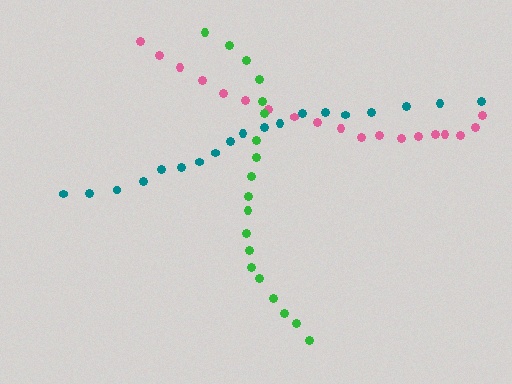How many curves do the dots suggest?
There are 3 distinct paths.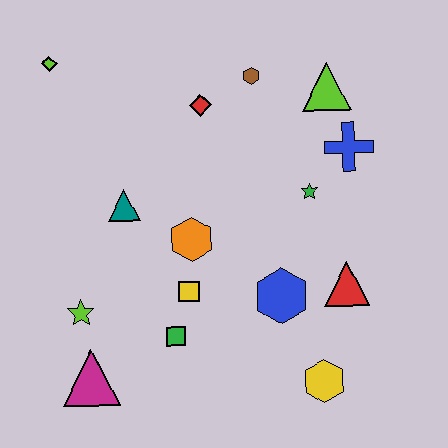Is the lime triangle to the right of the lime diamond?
Yes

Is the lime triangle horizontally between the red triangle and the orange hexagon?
Yes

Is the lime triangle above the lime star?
Yes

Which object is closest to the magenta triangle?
The lime star is closest to the magenta triangle.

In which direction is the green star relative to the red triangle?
The green star is above the red triangle.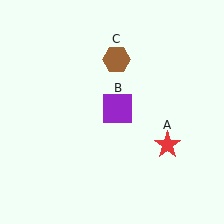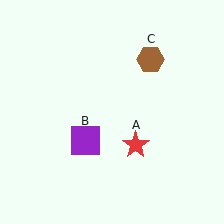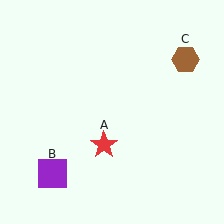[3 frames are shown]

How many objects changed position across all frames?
3 objects changed position: red star (object A), purple square (object B), brown hexagon (object C).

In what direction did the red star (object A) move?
The red star (object A) moved left.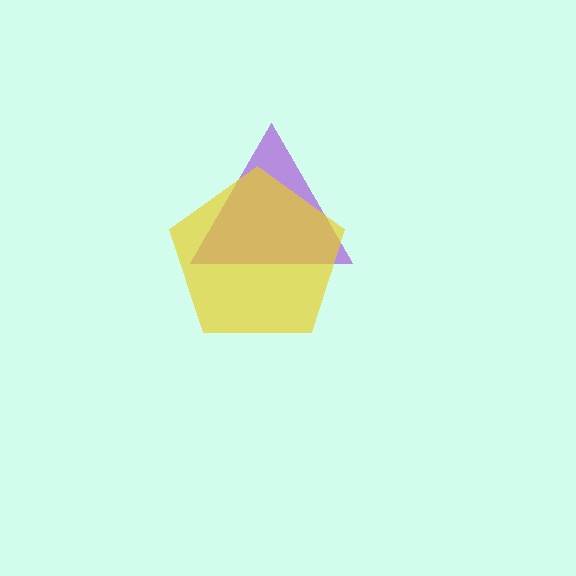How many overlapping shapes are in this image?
There are 2 overlapping shapes in the image.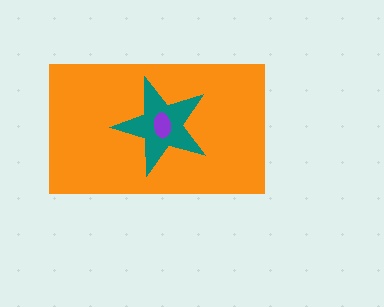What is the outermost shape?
The orange rectangle.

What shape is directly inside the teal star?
The purple ellipse.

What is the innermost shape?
The purple ellipse.